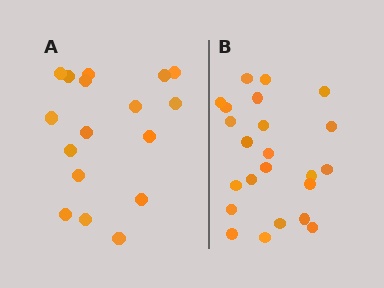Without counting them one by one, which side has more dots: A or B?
Region B (the right region) has more dots.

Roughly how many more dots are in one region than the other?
Region B has about 6 more dots than region A.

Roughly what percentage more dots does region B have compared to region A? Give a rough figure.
About 35% more.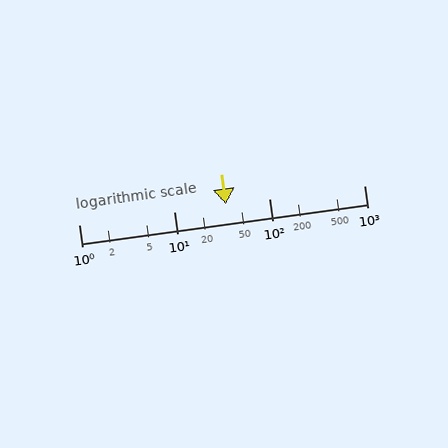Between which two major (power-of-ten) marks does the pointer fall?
The pointer is between 10 and 100.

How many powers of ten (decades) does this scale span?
The scale spans 3 decades, from 1 to 1000.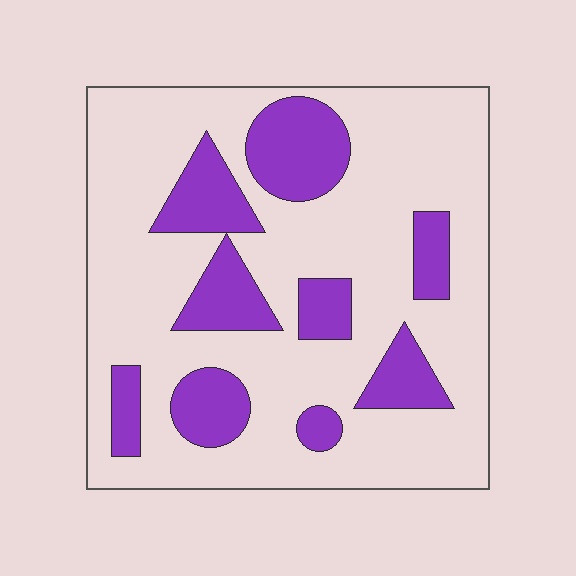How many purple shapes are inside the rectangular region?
9.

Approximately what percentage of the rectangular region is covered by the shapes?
Approximately 25%.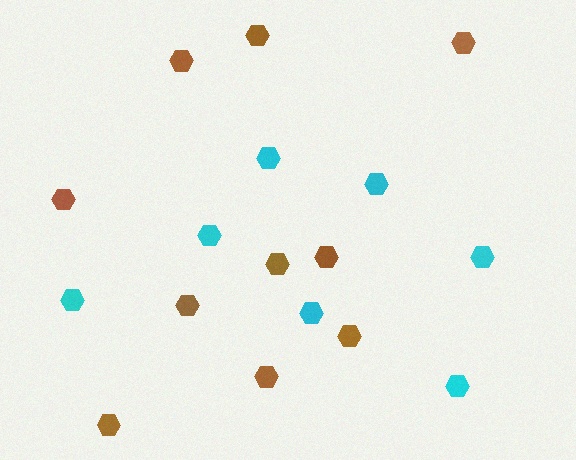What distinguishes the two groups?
There are 2 groups: one group of brown hexagons (10) and one group of cyan hexagons (7).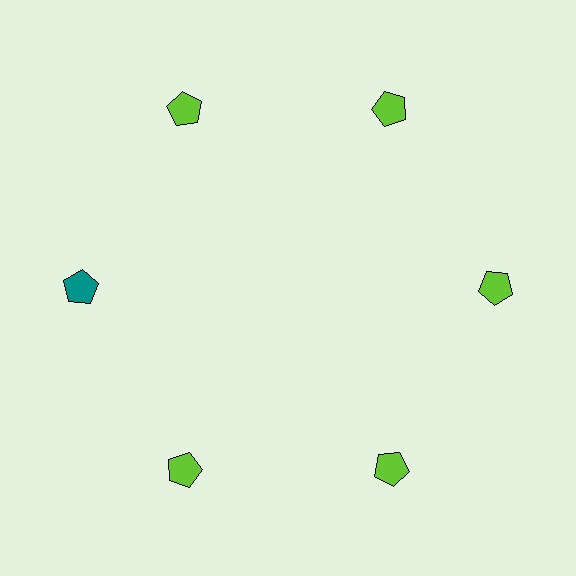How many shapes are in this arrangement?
There are 6 shapes arranged in a ring pattern.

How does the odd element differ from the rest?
It has a different color: teal instead of lime.